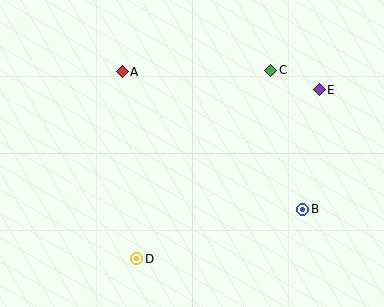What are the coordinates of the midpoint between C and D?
The midpoint between C and D is at (204, 164).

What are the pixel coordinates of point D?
Point D is at (137, 259).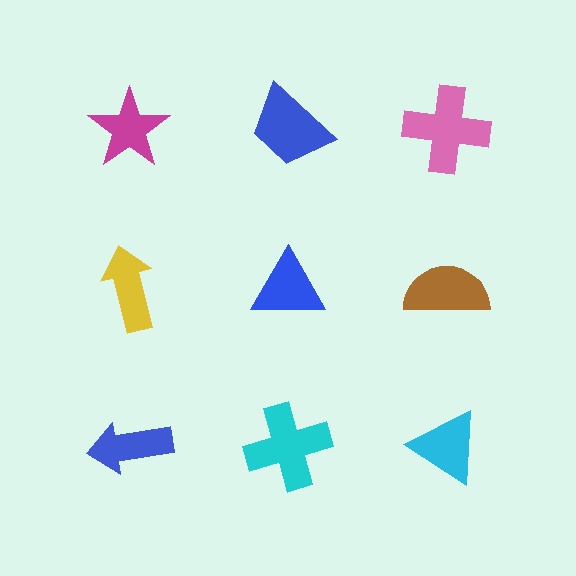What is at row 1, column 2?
A blue trapezoid.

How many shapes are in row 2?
3 shapes.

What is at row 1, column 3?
A pink cross.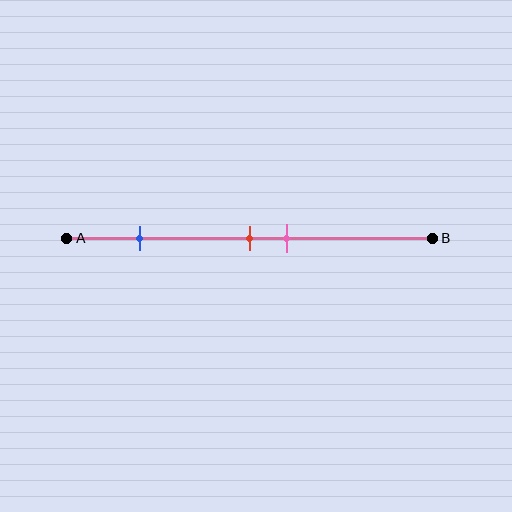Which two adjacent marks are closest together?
The red and pink marks are the closest adjacent pair.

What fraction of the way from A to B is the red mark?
The red mark is approximately 50% (0.5) of the way from A to B.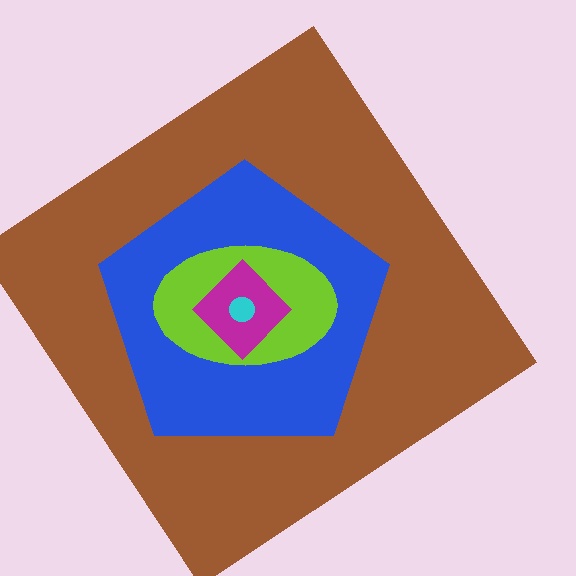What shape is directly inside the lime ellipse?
The magenta diamond.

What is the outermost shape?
The brown diamond.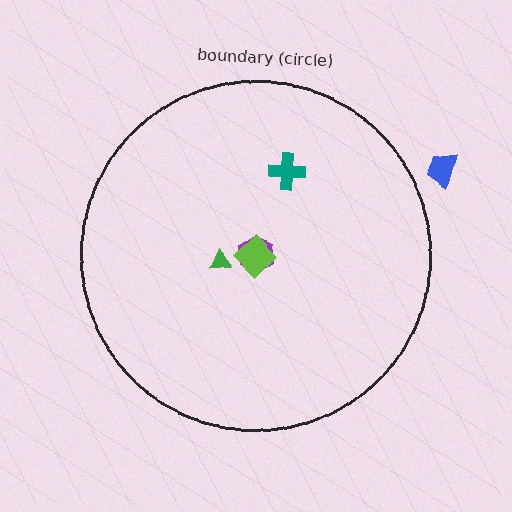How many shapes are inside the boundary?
4 inside, 1 outside.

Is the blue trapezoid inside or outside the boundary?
Outside.